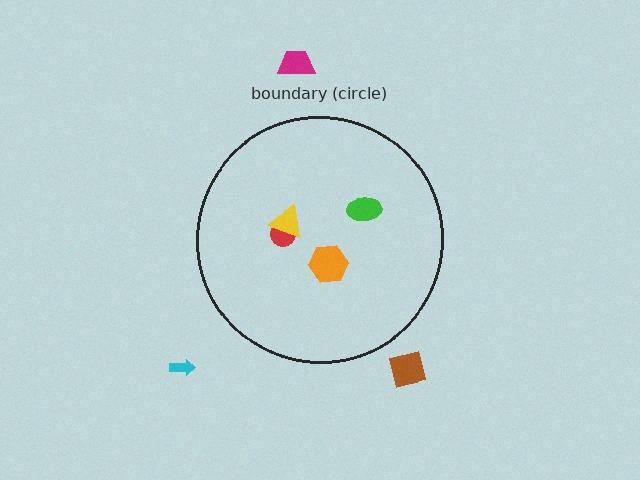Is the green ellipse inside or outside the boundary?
Inside.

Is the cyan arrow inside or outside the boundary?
Outside.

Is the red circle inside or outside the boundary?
Inside.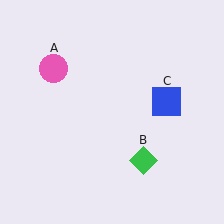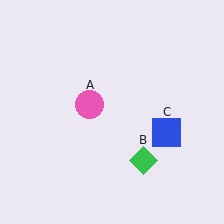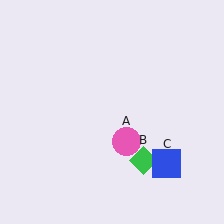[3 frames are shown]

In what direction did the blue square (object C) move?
The blue square (object C) moved down.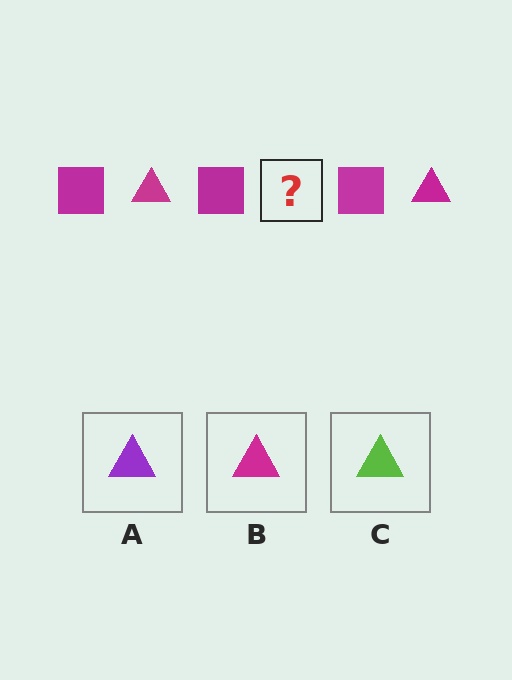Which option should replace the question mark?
Option B.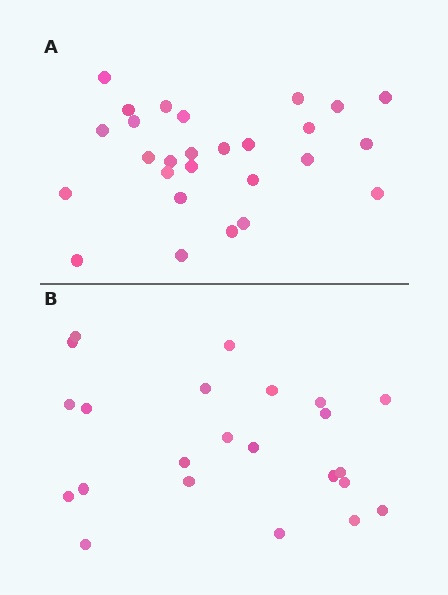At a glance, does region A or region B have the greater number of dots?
Region A (the top region) has more dots.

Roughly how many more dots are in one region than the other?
Region A has about 4 more dots than region B.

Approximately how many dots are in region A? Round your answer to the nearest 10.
About 30 dots. (The exact count is 27, which rounds to 30.)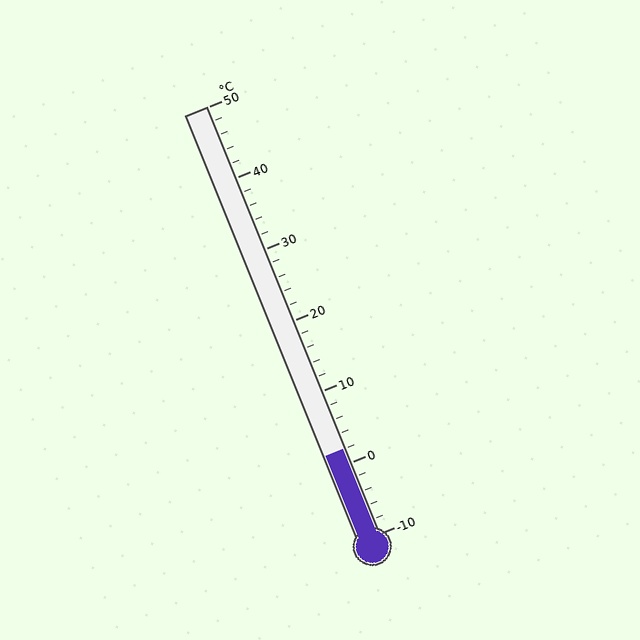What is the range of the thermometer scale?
The thermometer scale ranges from -10°C to 50°C.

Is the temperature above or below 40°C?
The temperature is below 40°C.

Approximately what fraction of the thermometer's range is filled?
The thermometer is filled to approximately 20% of its range.